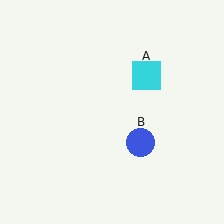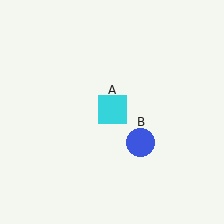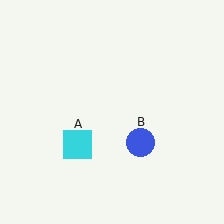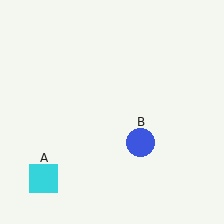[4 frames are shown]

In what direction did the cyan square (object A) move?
The cyan square (object A) moved down and to the left.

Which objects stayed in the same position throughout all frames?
Blue circle (object B) remained stationary.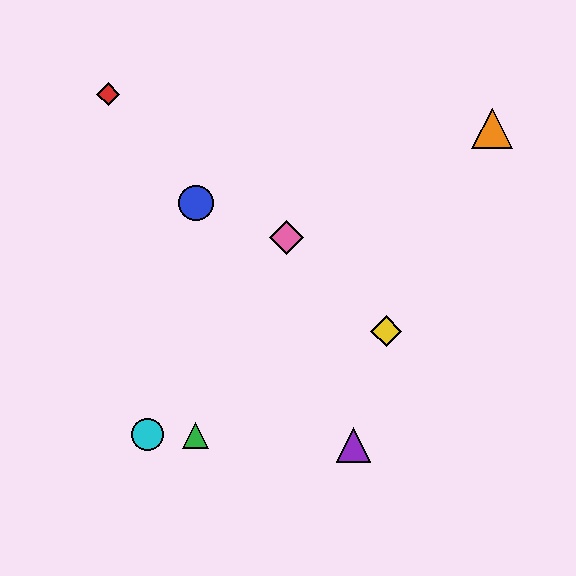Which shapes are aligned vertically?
The blue circle, the green triangle are aligned vertically.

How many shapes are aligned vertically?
2 shapes (the blue circle, the green triangle) are aligned vertically.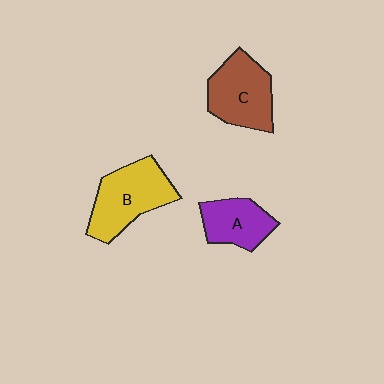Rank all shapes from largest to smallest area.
From largest to smallest: B (yellow), C (brown), A (purple).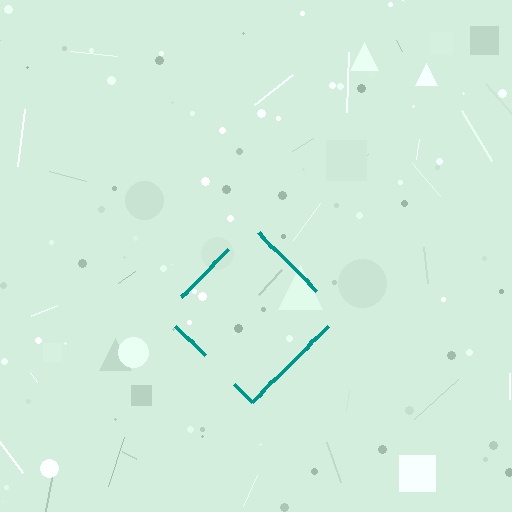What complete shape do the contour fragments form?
The contour fragments form a diamond.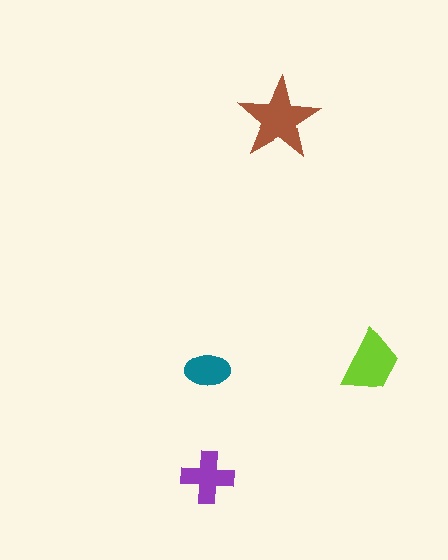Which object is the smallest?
The teal ellipse.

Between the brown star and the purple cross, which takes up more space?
The brown star.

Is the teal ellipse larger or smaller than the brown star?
Smaller.